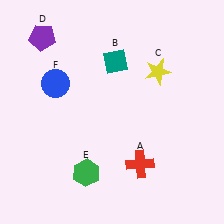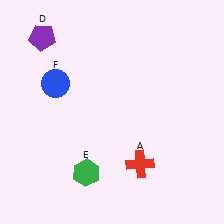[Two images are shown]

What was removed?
The teal diamond (B), the yellow star (C) were removed in Image 2.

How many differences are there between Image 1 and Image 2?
There are 2 differences between the two images.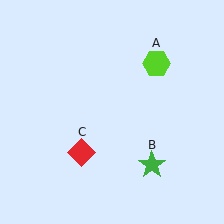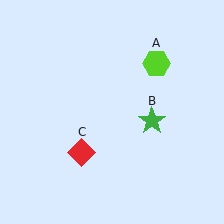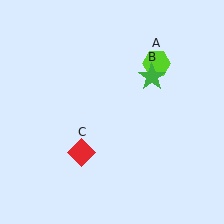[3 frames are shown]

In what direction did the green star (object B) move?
The green star (object B) moved up.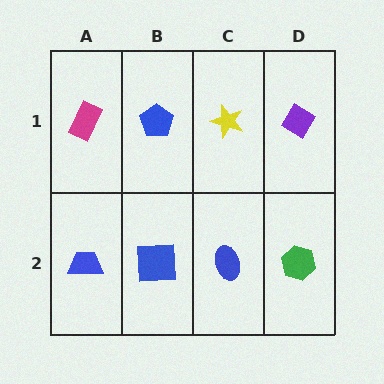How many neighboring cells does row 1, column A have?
2.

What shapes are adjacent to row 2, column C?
A yellow star (row 1, column C), a blue square (row 2, column B), a green hexagon (row 2, column D).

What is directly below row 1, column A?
A blue trapezoid.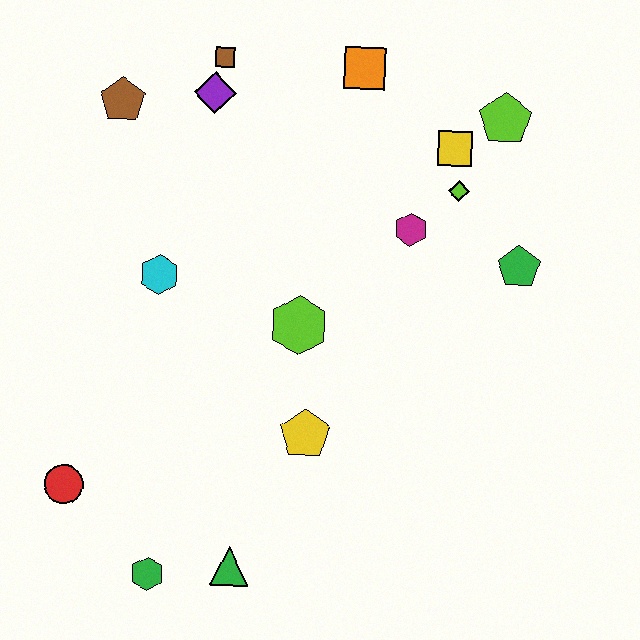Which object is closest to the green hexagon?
The green triangle is closest to the green hexagon.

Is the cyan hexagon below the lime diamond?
Yes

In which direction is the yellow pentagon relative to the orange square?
The yellow pentagon is below the orange square.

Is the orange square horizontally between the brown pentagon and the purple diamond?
No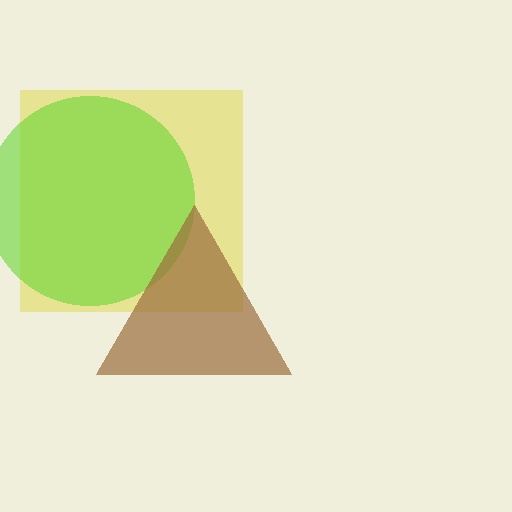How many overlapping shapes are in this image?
There are 3 overlapping shapes in the image.